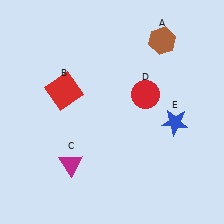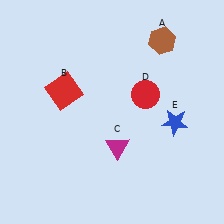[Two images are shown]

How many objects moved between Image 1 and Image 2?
1 object moved between the two images.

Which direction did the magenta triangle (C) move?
The magenta triangle (C) moved right.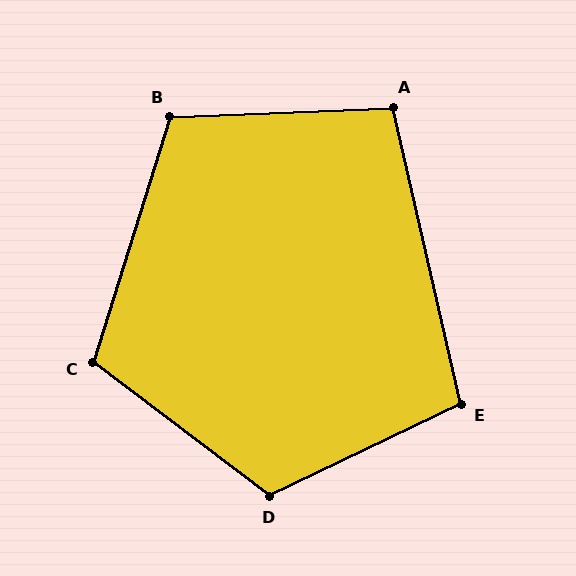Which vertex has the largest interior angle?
D, at approximately 117 degrees.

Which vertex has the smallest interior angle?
A, at approximately 101 degrees.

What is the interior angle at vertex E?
Approximately 103 degrees (obtuse).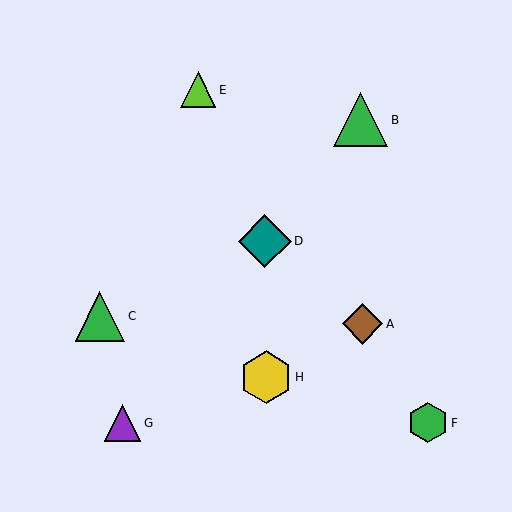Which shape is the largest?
The green triangle (labeled B) is the largest.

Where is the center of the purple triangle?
The center of the purple triangle is at (123, 423).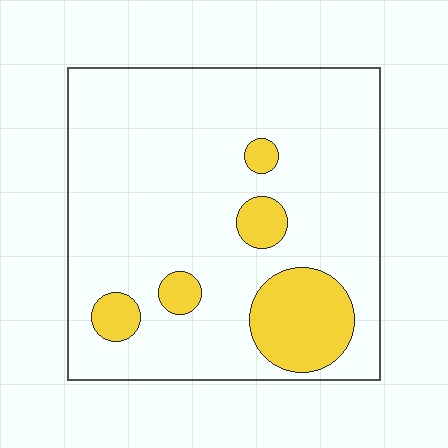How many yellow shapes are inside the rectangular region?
5.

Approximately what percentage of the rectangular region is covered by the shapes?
Approximately 15%.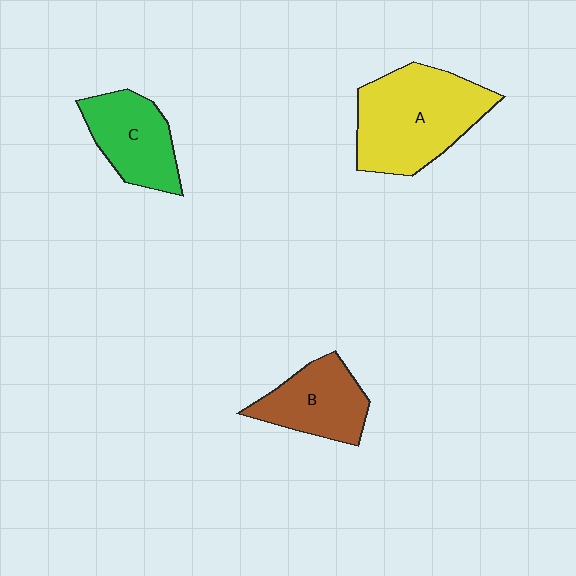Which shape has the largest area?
Shape A (yellow).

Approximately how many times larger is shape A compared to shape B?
Approximately 1.7 times.